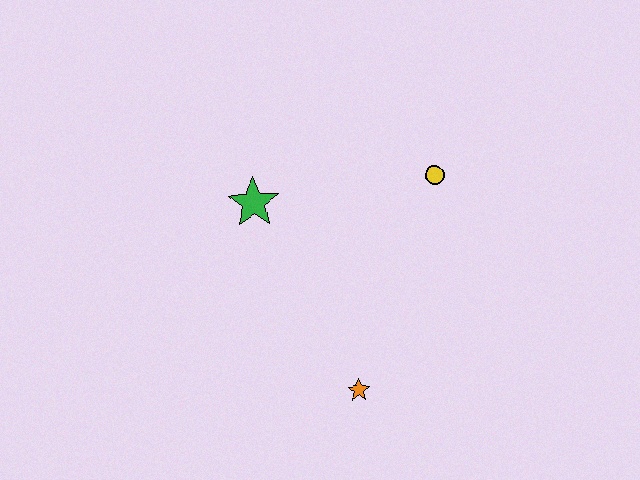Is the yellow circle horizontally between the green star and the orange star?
No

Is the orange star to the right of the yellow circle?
No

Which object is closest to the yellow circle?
The green star is closest to the yellow circle.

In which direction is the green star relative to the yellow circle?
The green star is to the left of the yellow circle.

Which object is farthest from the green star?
The orange star is farthest from the green star.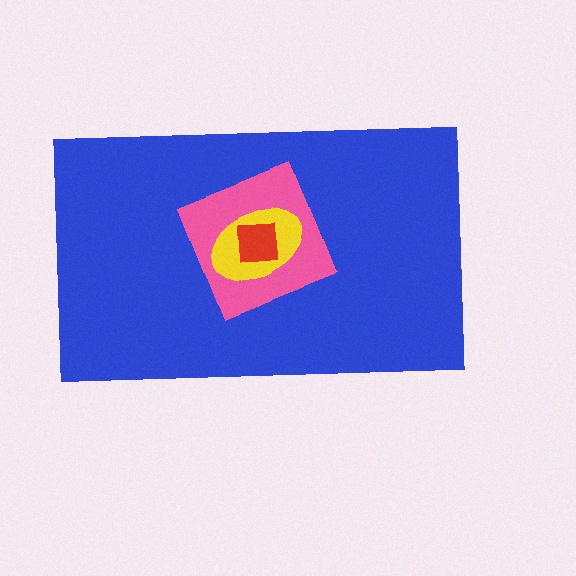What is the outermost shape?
The blue rectangle.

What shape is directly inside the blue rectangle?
The pink diamond.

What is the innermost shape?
The red square.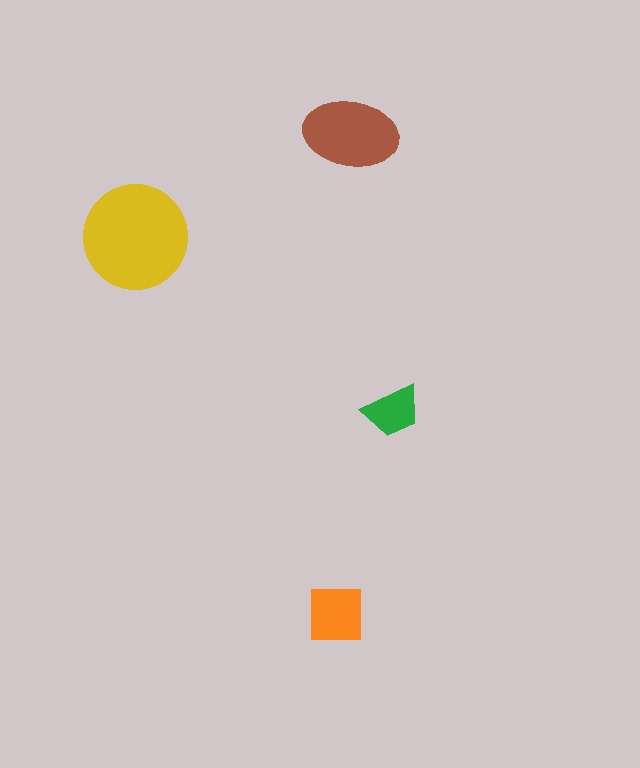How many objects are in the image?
There are 4 objects in the image.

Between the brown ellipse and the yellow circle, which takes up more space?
The yellow circle.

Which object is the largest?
The yellow circle.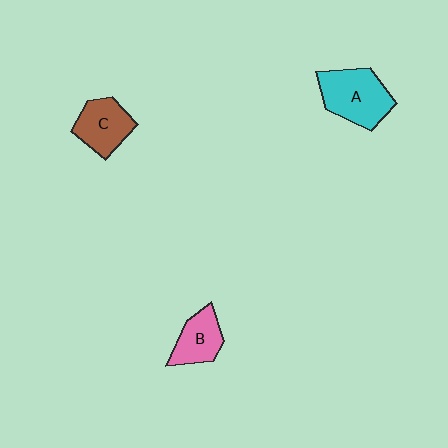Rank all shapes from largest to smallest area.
From largest to smallest: A (cyan), C (brown), B (pink).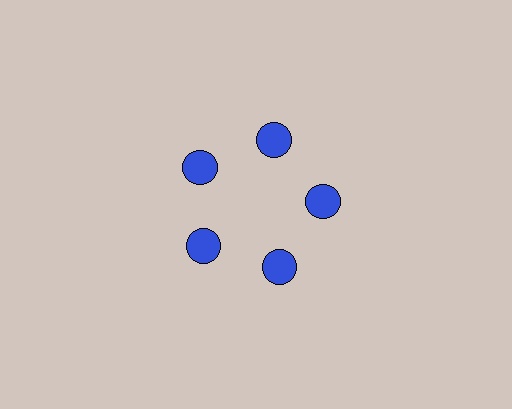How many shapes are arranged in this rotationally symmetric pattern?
There are 5 shapes, arranged in 5 groups of 1.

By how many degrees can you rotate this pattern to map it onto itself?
The pattern maps onto itself every 72 degrees of rotation.